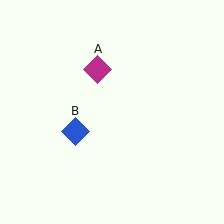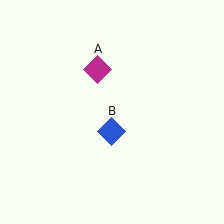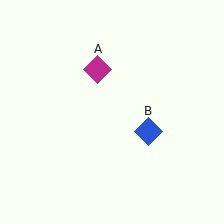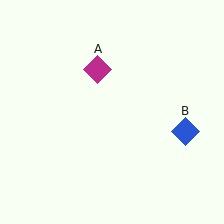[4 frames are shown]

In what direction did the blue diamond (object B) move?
The blue diamond (object B) moved right.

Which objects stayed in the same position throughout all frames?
Magenta diamond (object A) remained stationary.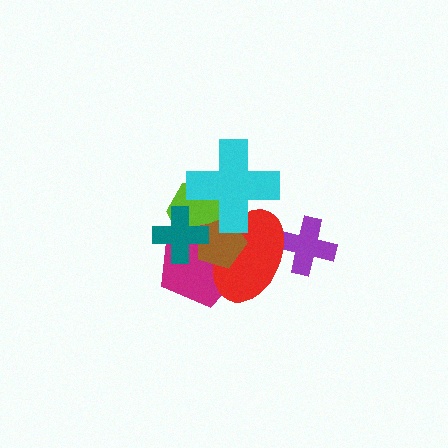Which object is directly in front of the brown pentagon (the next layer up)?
The teal cross is directly in front of the brown pentagon.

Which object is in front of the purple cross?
The red ellipse is in front of the purple cross.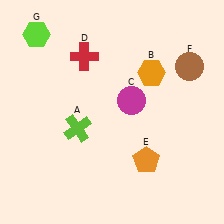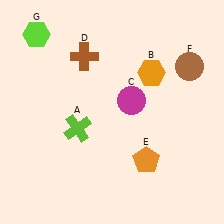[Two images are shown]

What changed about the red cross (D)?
In Image 1, D is red. In Image 2, it changed to brown.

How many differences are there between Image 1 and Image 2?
There is 1 difference between the two images.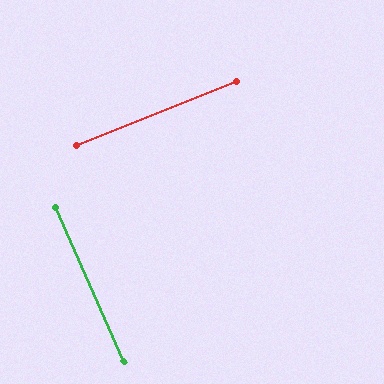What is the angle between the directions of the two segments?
Approximately 88 degrees.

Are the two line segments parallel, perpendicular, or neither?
Perpendicular — they meet at approximately 88°.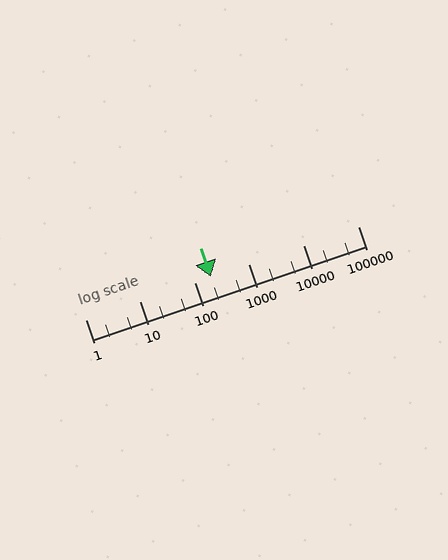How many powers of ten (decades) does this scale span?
The scale spans 5 decades, from 1 to 100000.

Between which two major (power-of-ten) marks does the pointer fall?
The pointer is between 100 and 1000.